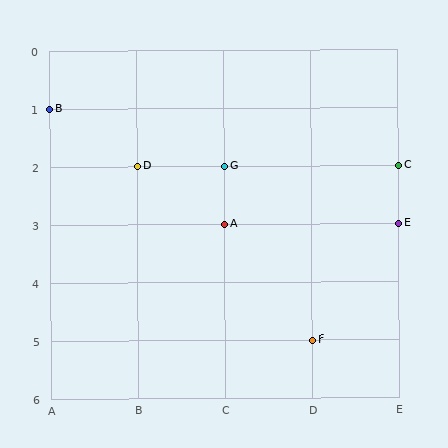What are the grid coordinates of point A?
Point A is at grid coordinates (C, 3).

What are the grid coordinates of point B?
Point B is at grid coordinates (A, 1).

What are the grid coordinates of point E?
Point E is at grid coordinates (E, 3).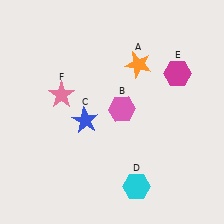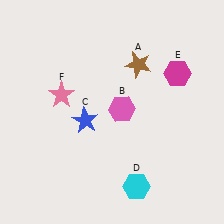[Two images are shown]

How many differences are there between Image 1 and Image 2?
There is 1 difference between the two images.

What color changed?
The star (A) changed from orange in Image 1 to brown in Image 2.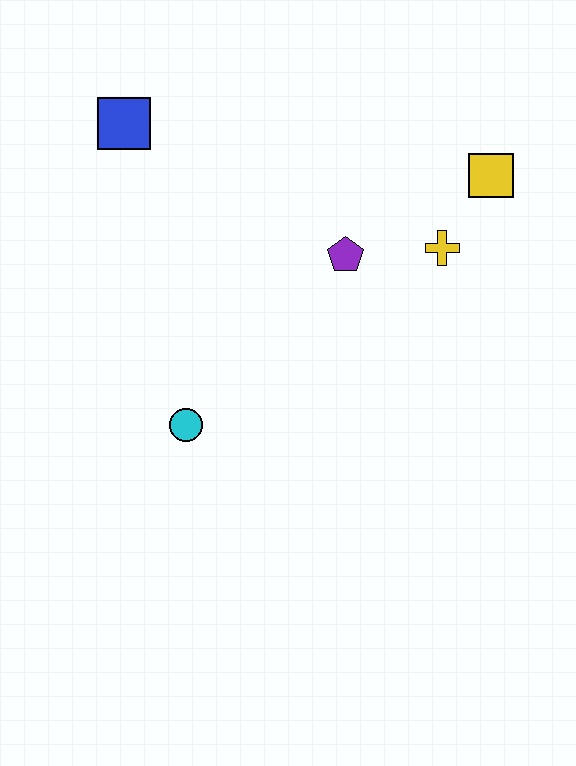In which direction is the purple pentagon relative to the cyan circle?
The purple pentagon is above the cyan circle.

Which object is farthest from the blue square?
The yellow square is farthest from the blue square.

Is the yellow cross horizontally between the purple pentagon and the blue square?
No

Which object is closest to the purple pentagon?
The yellow cross is closest to the purple pentagon.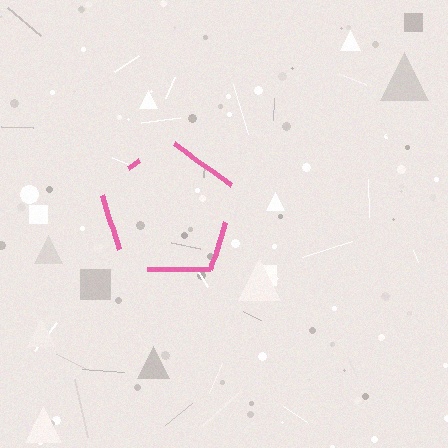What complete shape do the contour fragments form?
The contour fragments form a pentagon.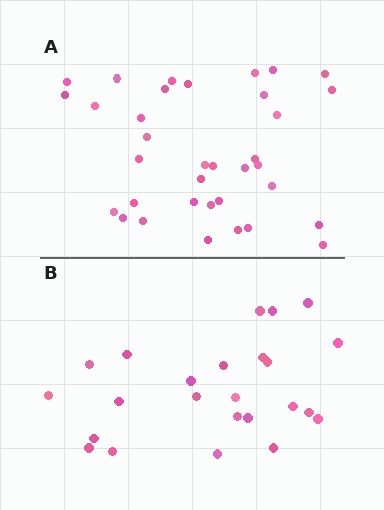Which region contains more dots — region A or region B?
Region A (the top region) has more dots.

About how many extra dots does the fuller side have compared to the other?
Region A has roughly 12 or so more dots than region B.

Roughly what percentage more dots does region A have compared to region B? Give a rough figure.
About 45% more.